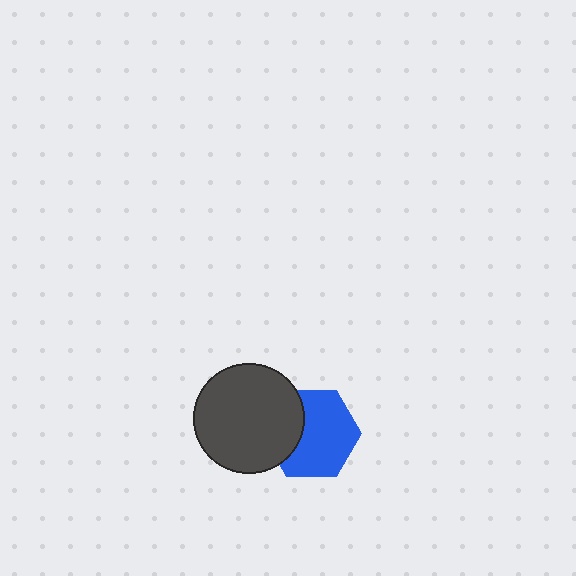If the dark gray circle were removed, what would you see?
You would see the complete blue hexagon.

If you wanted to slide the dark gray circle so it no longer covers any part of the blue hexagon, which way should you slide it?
Slide it left — that is the most direct way to separate the two shapes.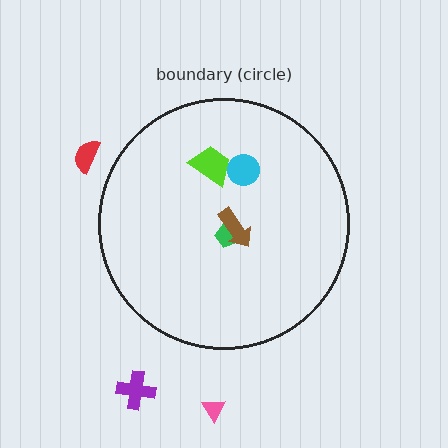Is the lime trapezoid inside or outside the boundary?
Inside.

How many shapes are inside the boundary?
4 inside, 3 outside.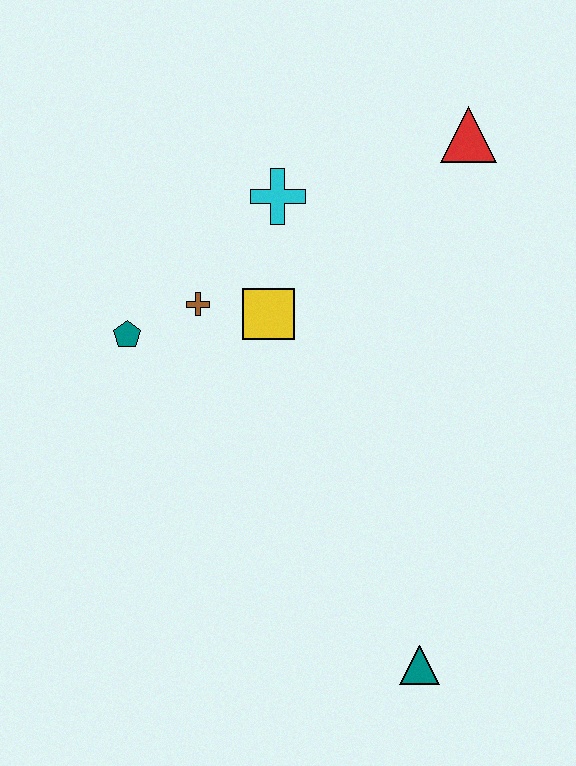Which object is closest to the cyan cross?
The yellow square is closest to the cyan cross.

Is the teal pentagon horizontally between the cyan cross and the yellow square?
No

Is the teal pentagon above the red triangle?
No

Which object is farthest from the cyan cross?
The teal triangle is farthest from the cyan cross.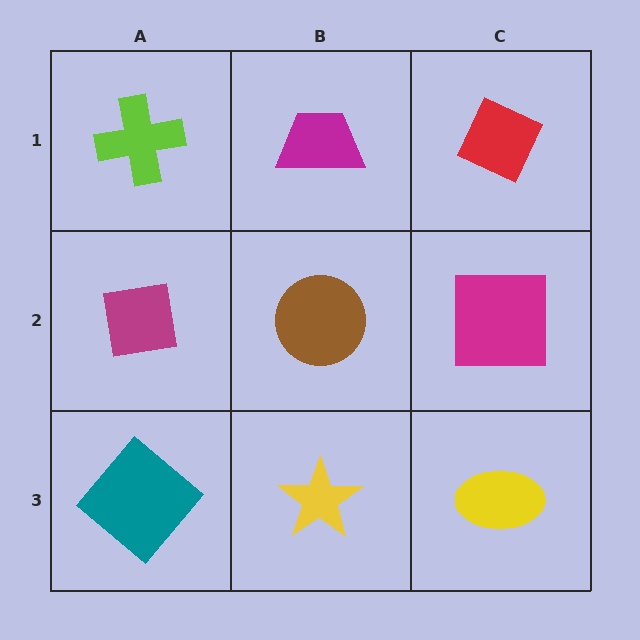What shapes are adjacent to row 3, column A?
A magenta square (row 2, column A), a yellow star (row 3, column B).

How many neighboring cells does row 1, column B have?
3.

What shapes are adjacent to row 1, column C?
A magenta square (row 2, column C), a magenta trapezoid (row 1, column B).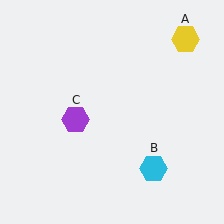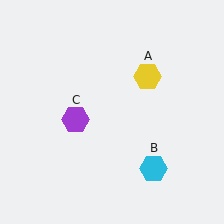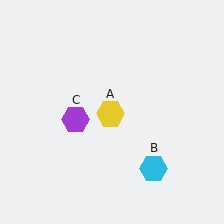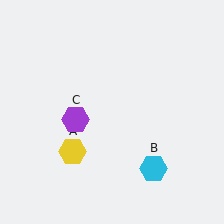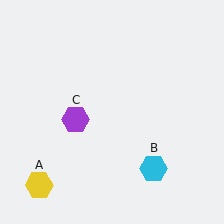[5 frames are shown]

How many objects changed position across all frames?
1 object changed position: yellow hexagon (object A).